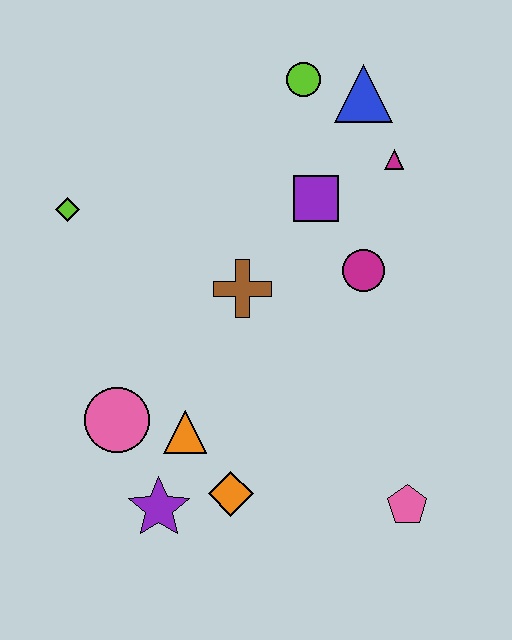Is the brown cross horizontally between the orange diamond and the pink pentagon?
Yes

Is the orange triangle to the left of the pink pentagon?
Yes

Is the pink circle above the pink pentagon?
Yes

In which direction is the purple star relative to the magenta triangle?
The purple star is below the magenta triangle.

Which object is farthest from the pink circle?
The blue triangle is farthest from the pink circle.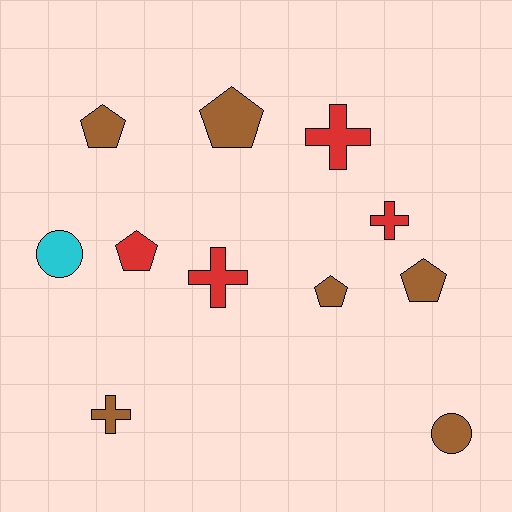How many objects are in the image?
There are 11 objects.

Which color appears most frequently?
Brown, with 6 objects.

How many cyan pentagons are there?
There are no cyan pentagons.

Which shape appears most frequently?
Pentagon, with 5 objects.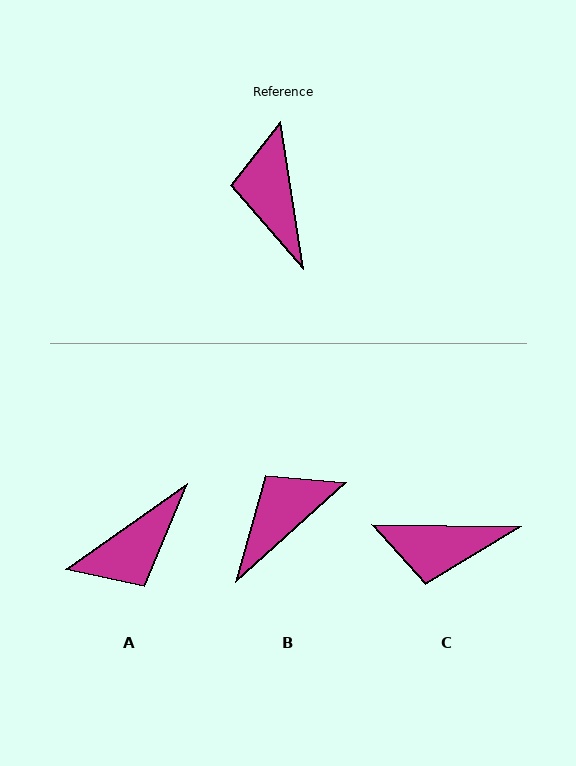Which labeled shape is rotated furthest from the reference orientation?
A, about 116 degrees away.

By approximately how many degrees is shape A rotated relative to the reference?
Approximately 116 degrees counter-clockwise.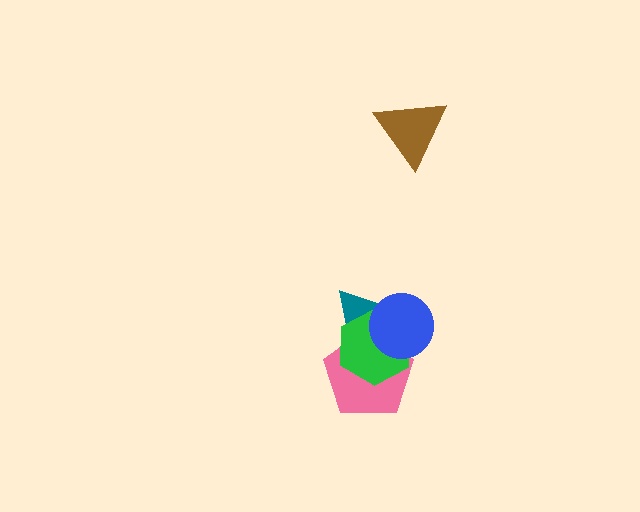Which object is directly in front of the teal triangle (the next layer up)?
The pink pentagon is directly in front of the teal triangle.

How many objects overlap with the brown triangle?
0 objects overlap with the brown triangle.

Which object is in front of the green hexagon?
The blue circle is in front of the green hexagon.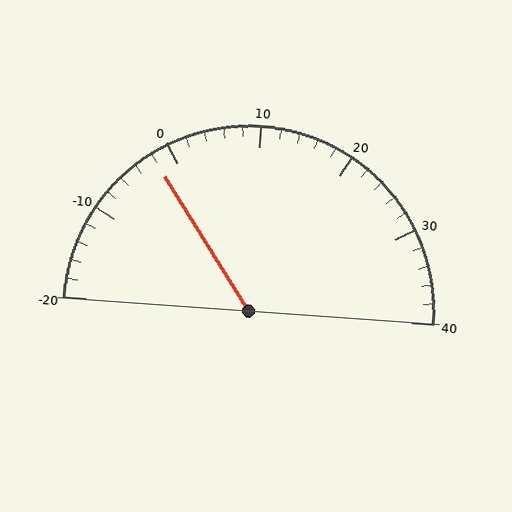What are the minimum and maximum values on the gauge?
The gauge ranges from -20 to 40.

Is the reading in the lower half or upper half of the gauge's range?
The reading is in the lower half of the range (-20 to 40).